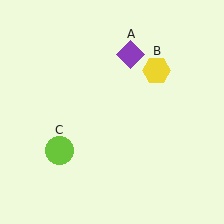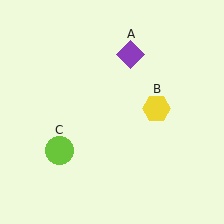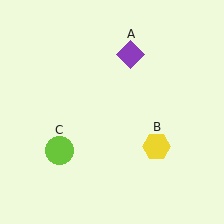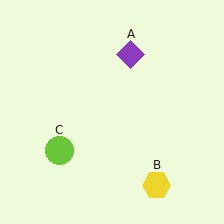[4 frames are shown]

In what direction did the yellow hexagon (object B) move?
The yellow hexagon (object B) moved down.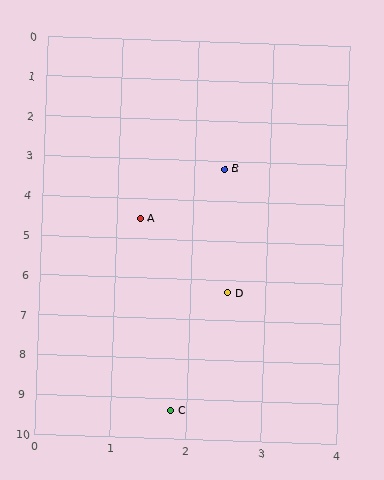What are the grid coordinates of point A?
Point A is at approximately (1.3, 4.5).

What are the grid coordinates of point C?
Point C is at approximately (1.8, 9.3).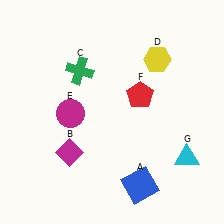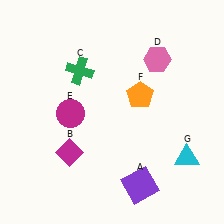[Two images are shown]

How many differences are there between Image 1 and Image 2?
There are 3 differences between the two images.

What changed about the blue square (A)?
In Image 1, A is blue. In Image 2, it changed to purple.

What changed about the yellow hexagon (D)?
In Image 1, D is yellow. In Image 2, it changed to pink.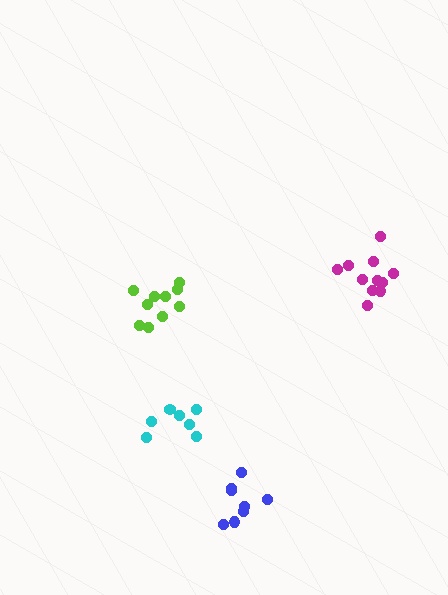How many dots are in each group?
Group 1: 10 dots, Group 2: 7 dots, Group 3: 11 dots, Group 4: 8 dots (36 total).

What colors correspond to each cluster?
The clusters are colored: lime, cyan, magenta, blue.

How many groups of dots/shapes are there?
There are 4 groups.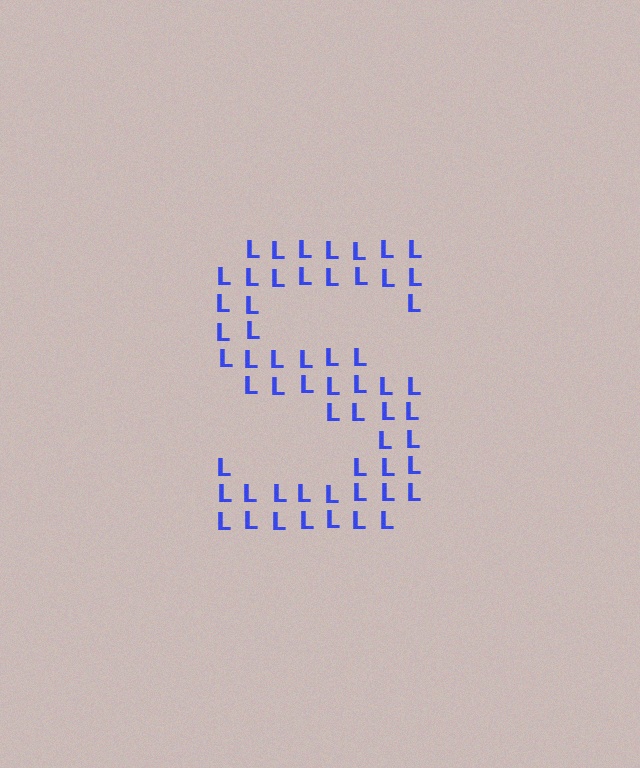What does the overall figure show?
The overall figure shows the letter S.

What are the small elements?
The small elements are letter L's.